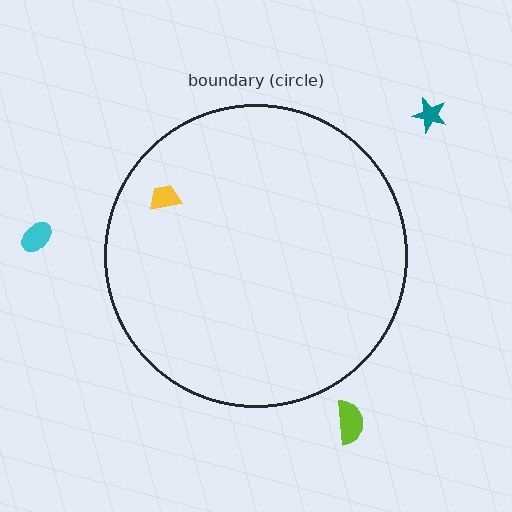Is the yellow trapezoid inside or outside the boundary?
Inside.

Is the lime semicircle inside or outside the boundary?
Outside.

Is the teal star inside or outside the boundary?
Outside.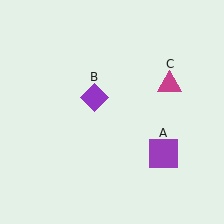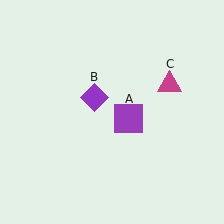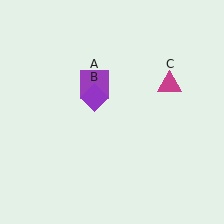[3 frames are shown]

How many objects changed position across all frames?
1 object changed position: purple square (object A).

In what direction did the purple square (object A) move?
The purple square (object A) moved up and to the left.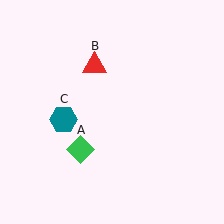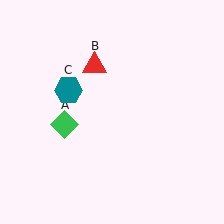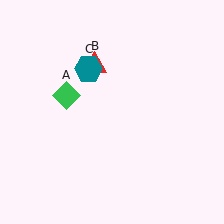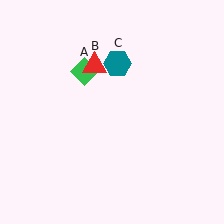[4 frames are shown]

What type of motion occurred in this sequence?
The green diamond (object A), teal hexagon (object C) rotated clockwise around the center of the scene.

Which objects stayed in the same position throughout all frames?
Red triangle (object B) remained stationary.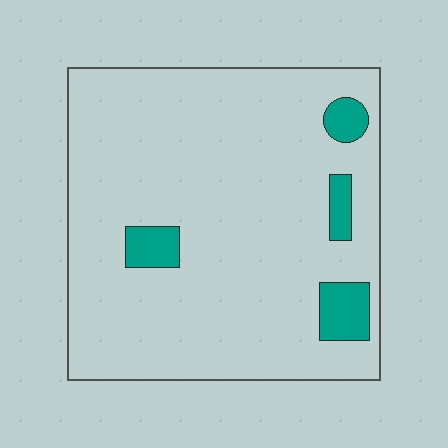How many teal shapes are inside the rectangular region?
4.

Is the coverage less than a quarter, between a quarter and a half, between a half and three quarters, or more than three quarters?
Less than a quarter.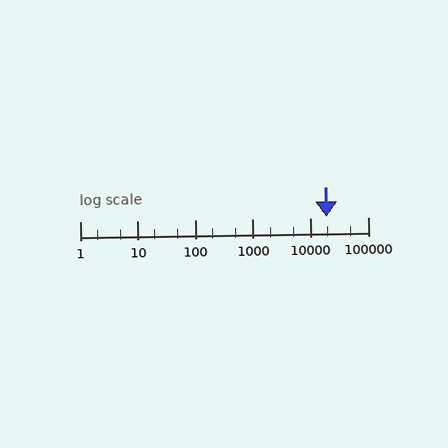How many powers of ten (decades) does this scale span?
The scale spans 5 decades, from 1 to 100000.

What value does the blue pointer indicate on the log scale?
The pointer indicates approximately 19000.